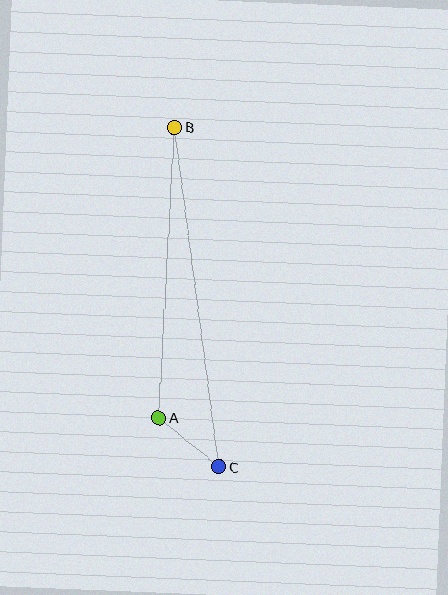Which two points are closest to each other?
Points A and C are closest to each other.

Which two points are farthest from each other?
Points B and C are farthest from each other.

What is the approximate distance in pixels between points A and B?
The distance between A and B is approximately 291 pixels.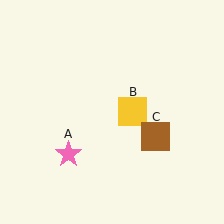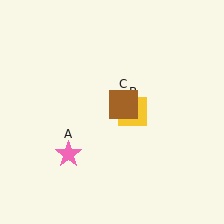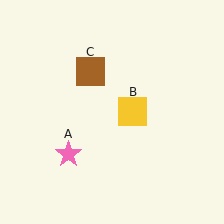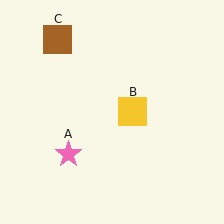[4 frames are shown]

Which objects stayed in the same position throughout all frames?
Pink star (object A) and yellow square (object B) remained stationary.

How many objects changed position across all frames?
1 object changed position: brown square (object C).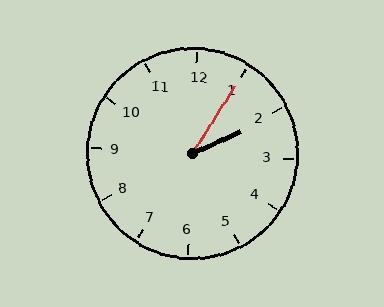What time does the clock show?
2:05.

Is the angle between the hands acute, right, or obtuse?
It is acute.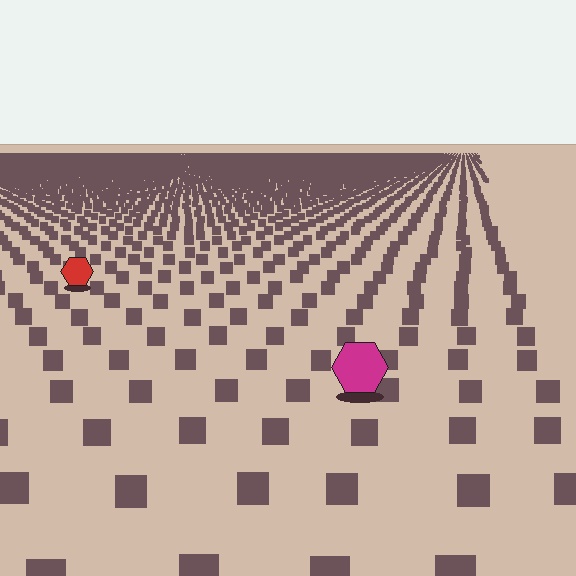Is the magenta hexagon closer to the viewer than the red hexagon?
Yes. The magenta hexagon is closer — you can tell from the texture gradient: the ground texture is coarser near it.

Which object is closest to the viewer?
The magenta hexagon is closest. The texture marks near it are larger and more spread out.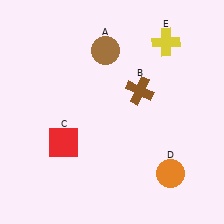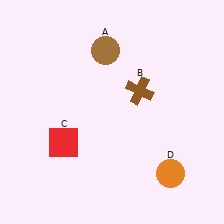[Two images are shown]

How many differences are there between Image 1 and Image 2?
There is 1 difference between the two images.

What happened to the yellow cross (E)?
The yellow cross (E) was removed in Image 2. It was in the top-right area of Image 1.